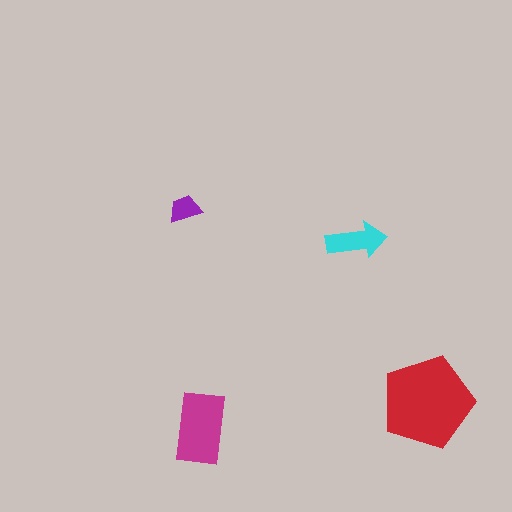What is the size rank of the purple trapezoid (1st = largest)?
4th.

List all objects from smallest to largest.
The purple trapezoid, the cyan arrow, the magenta rectangle, the red pentagon.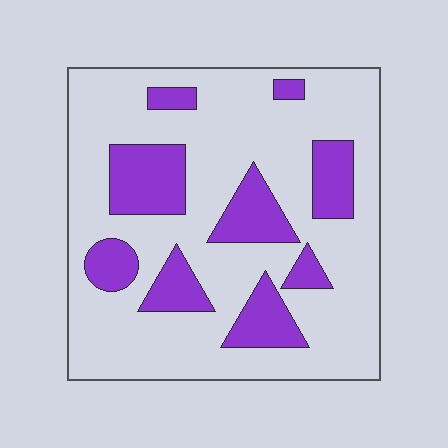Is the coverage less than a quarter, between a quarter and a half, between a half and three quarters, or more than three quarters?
Less than a quarter.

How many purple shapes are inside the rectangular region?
9.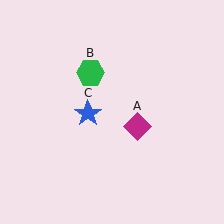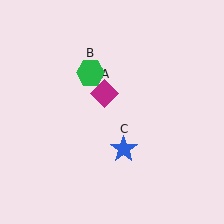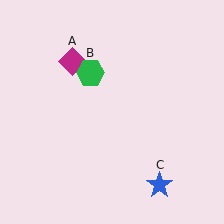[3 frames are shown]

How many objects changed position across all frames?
2 objects changed position: magenta diamond (object A), blue star (object C).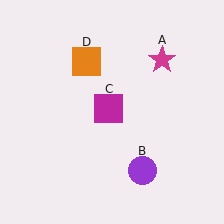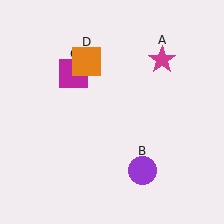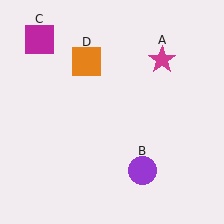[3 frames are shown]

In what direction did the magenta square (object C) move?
The magenta square (object C) moved up and to the left.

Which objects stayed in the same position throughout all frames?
Magenta star (object A) and purple circle (object B) and orange square (object D) remained stationary.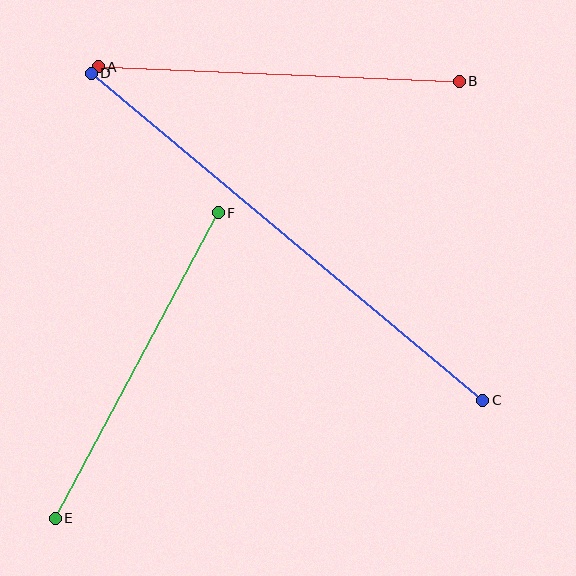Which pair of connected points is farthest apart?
Points C and D are farthest apart.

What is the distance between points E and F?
The distance is approximately 346 pixels.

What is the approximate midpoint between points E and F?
The midpoint is at approximately (137, 366) pixels.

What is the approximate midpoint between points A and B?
The midpoint is at approximately (279, 74) pixels.